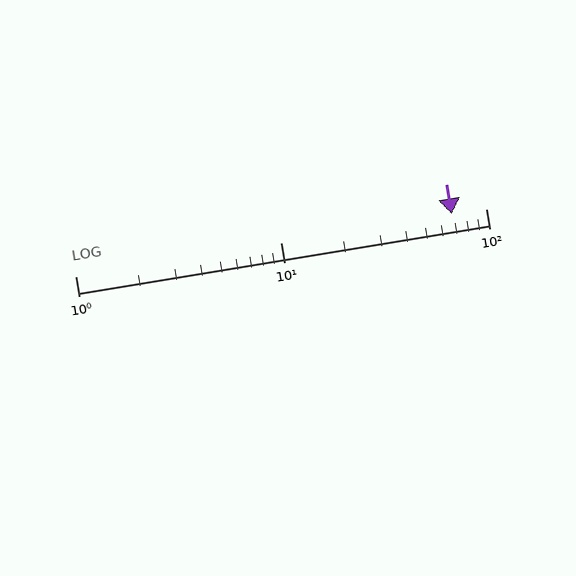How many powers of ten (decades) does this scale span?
The scale spans 2 decades, from 1 to 100.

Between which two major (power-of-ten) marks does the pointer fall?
The pointer is between 10 and 100.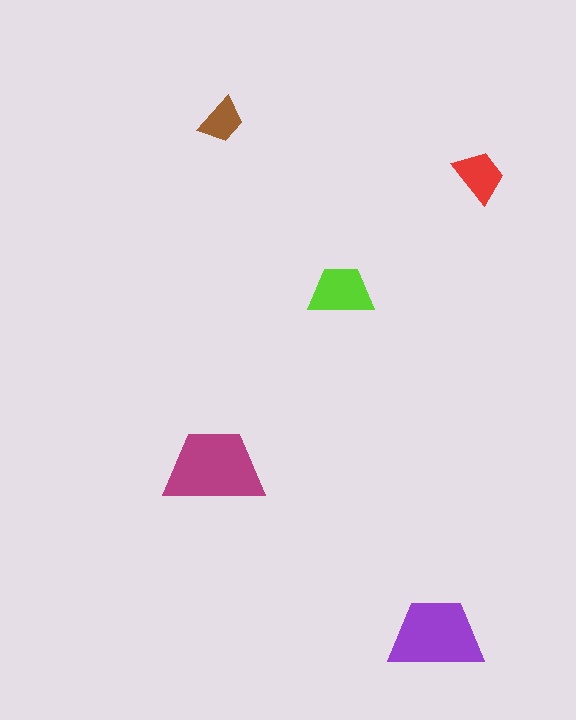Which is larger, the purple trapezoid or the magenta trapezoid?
The magenta one.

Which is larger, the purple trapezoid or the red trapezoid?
The purple one.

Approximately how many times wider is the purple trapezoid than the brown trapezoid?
About 2 times wider.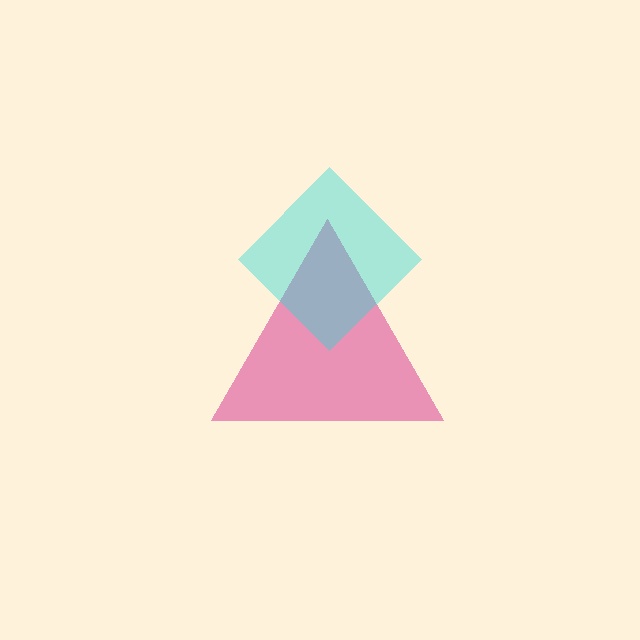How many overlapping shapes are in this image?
There are 2 overlapping shapes in the image.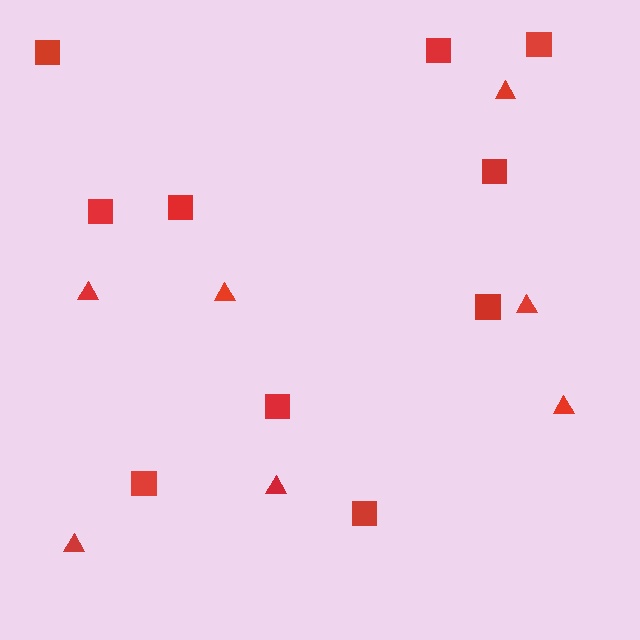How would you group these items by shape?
There are 2 groups: one group of triangles (7) and one group of squares (10).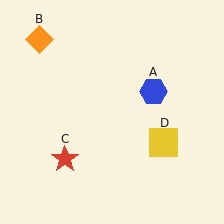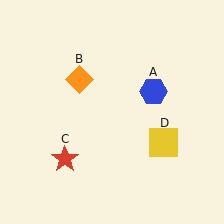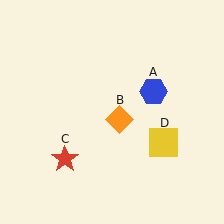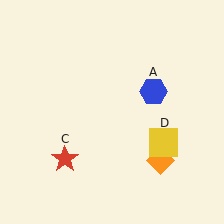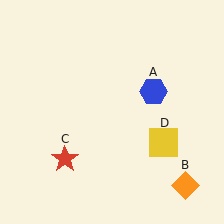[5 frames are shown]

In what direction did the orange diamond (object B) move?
The orange diamond (object B) moved down and to the right.